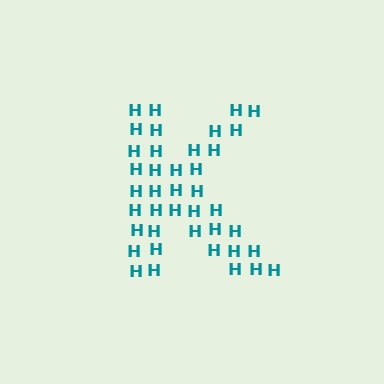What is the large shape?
The large shape is the letter K.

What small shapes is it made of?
It is made of small letter H's.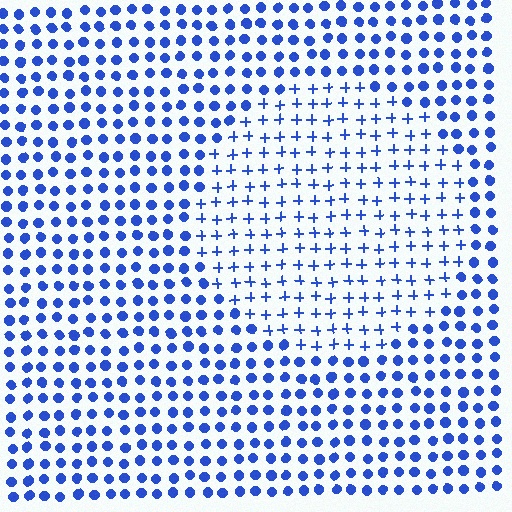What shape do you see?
I see a circle.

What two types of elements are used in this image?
The image uses plus signs inside the circle region and circles outside it.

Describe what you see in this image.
The image is filled with small blue elements arranged in a uniform grid. A circle-shaped region contains plus signs, while the surrounding area contains circles. The boundary is defined purely by the change in element shape.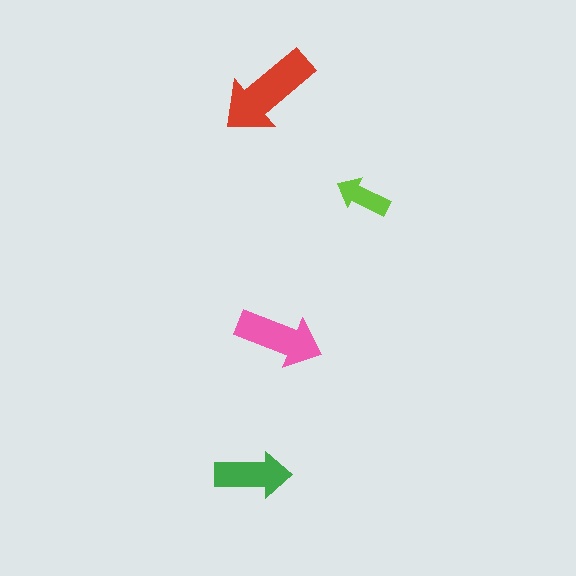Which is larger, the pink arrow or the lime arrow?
The pink one.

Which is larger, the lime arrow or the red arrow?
The red one.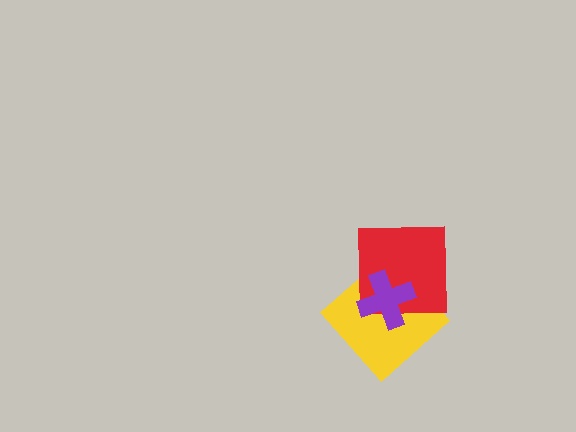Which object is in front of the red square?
The purple cross is in front of the red square.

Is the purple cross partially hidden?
No, no other shape covers it.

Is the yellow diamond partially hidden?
Yes, it is partially covered by another shape.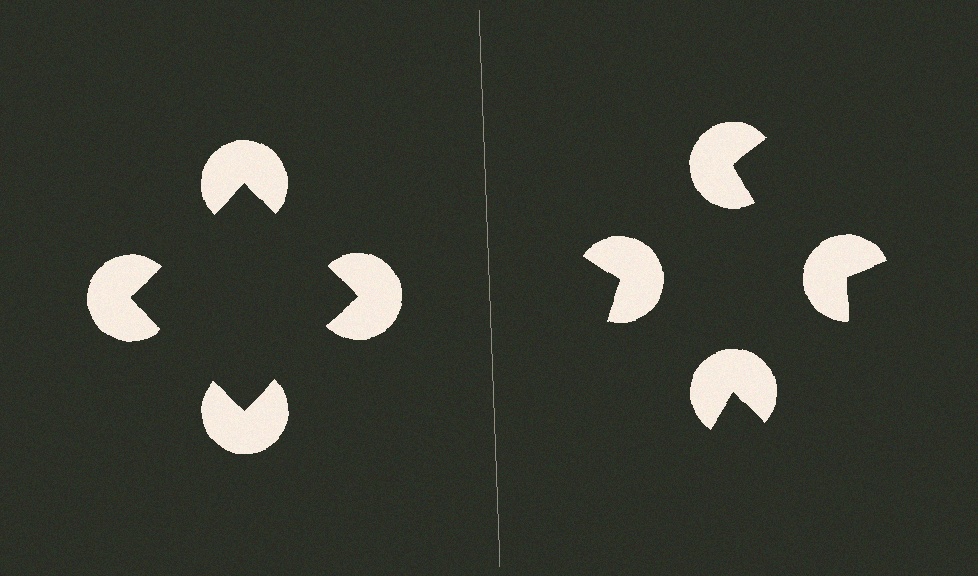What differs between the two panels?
The pac-man discs are positioned identically on both sides; only the wedge orientations differ. On the left they align to a square; on the right they are misaligned.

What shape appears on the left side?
An illusory square.